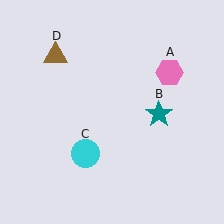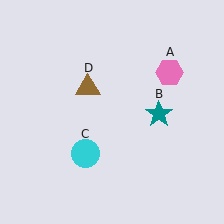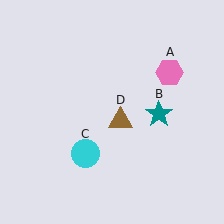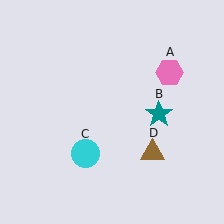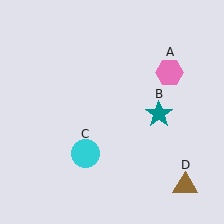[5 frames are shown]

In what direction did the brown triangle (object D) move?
The brown triangle (object D) moved down and to the right.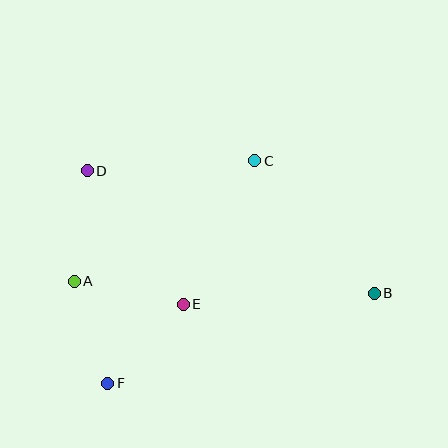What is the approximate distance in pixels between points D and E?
The distance between D and E is approximately 164 pixels.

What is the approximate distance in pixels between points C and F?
The distance between C and F is approximately 267 pixels.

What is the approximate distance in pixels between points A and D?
The distance between A and D is approximately 111 pixels.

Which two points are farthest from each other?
Points B and D are farthest from each other.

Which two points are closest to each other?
Points A and F are closest to each other.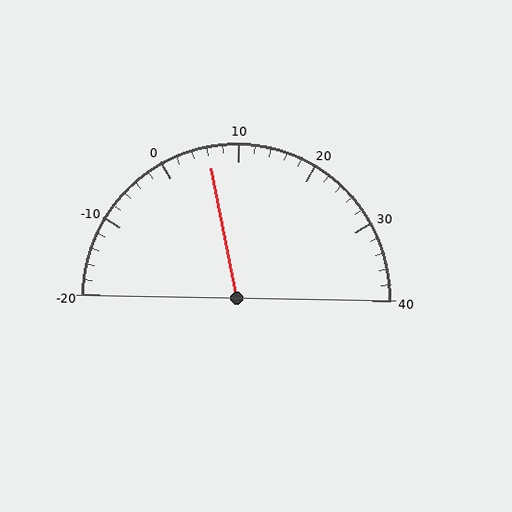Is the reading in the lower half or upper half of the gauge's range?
The reading is in the lower half of the range (-20 to 40).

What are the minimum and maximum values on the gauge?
The gauge ranges from -20 to 40.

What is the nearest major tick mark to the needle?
The nearest major tick mark is 10.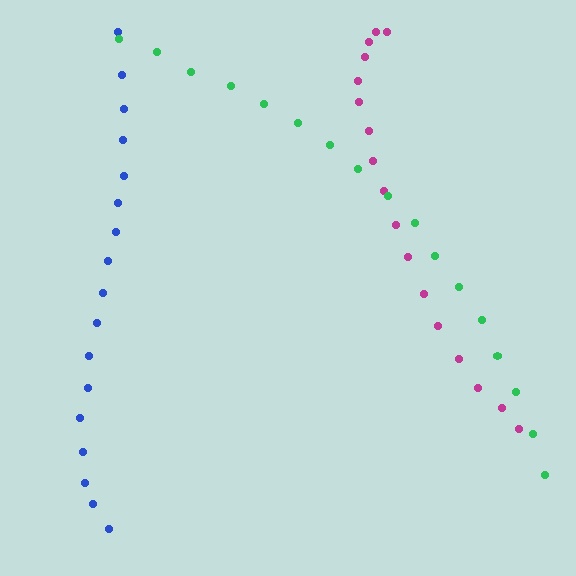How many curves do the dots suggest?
There are 3 distinct paths.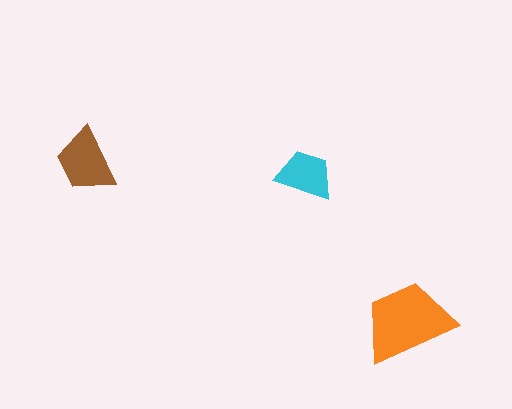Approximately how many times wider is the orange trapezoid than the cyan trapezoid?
About 1.5 times wider.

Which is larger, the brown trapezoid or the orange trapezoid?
The orange one.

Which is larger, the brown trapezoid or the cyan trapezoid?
The brown one.